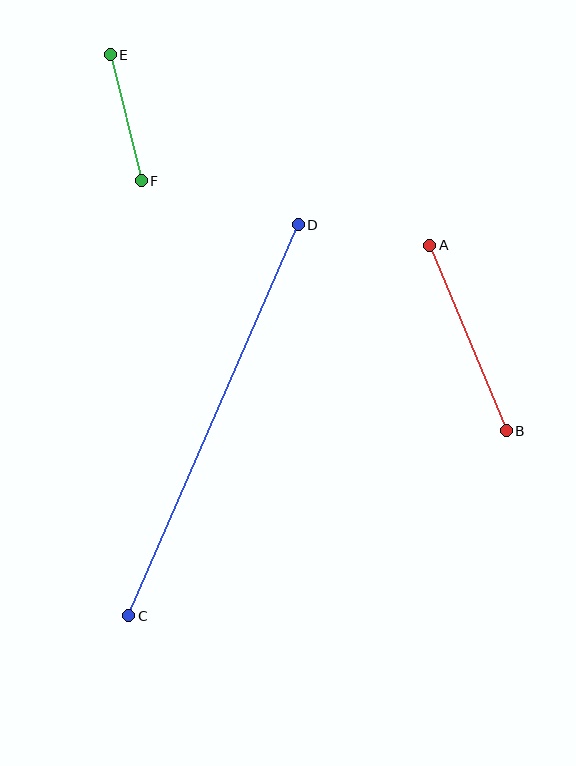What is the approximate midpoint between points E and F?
The midpoint is at approximately (126, 118) pixels.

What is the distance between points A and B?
The distance is approximately 200 pixels.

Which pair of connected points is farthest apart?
Points C and D are farthest apart.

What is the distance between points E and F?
The distance is approximately 130 pixels.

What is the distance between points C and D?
The distance is approximately 426 pixels.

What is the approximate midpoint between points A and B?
The midpoint is at approximately (468, 338) pixels.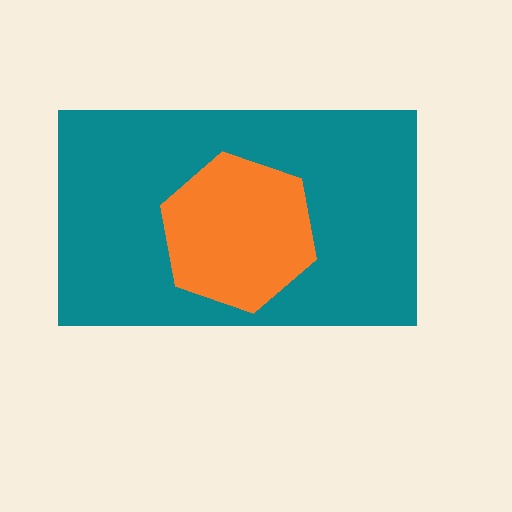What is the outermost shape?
The teal rectangle.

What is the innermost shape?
The orange hexagon.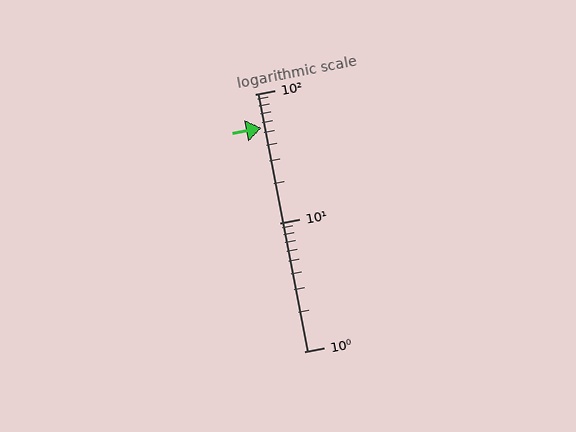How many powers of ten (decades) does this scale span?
The scale spans 2 decades, from 1 to 100.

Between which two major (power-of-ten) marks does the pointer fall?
The pointer is between 10 and 100.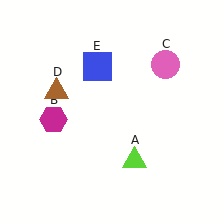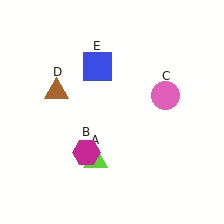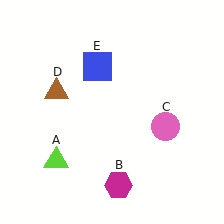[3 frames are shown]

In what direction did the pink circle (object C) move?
The pink circle (object C) moved down.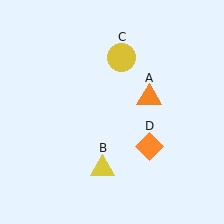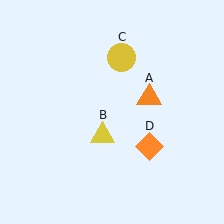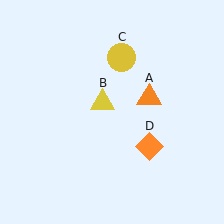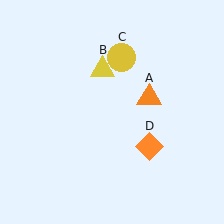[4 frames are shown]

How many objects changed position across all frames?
1 object changed position: yellow triangle (object B).